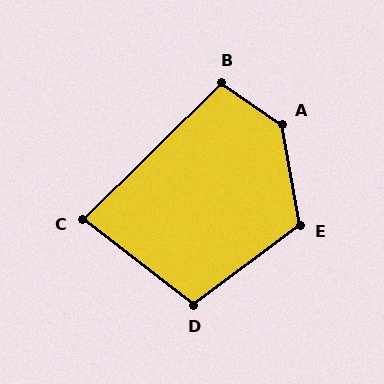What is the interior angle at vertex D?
Approximately 106 degrees (obtuse).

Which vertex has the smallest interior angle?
C, at approximately 82 degrees.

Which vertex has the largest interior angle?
A, at approximately 134 degrees.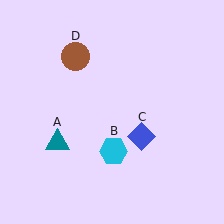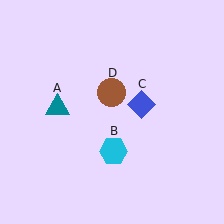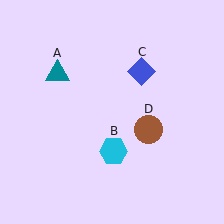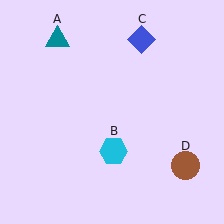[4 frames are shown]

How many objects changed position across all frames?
3 objects changed position: teal triangle (object A), blue diamond (object C), brown circle (object D).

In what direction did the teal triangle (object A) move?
The teal triangle (object A) moved up.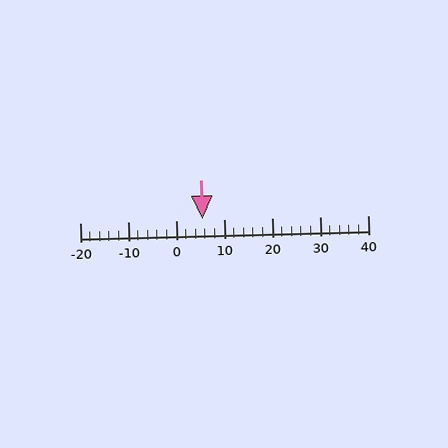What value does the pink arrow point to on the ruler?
The pink arrow points to approximately 6.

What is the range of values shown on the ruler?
The ruler shows values from -20 to 40.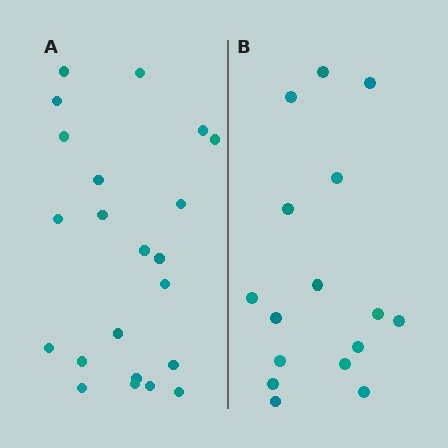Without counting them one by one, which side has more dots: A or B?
Region A (the left region) has more dots.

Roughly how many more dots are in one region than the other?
Region A has about 6 more dots than region B.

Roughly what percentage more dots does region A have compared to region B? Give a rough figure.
About 40% more.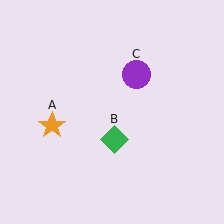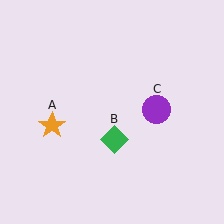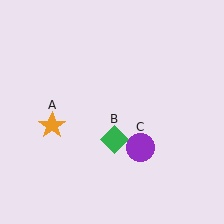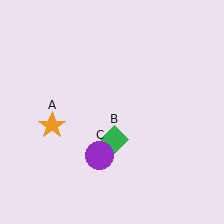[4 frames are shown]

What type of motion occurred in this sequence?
The purple circle (object C) rotated clockwise around the center of the scene.